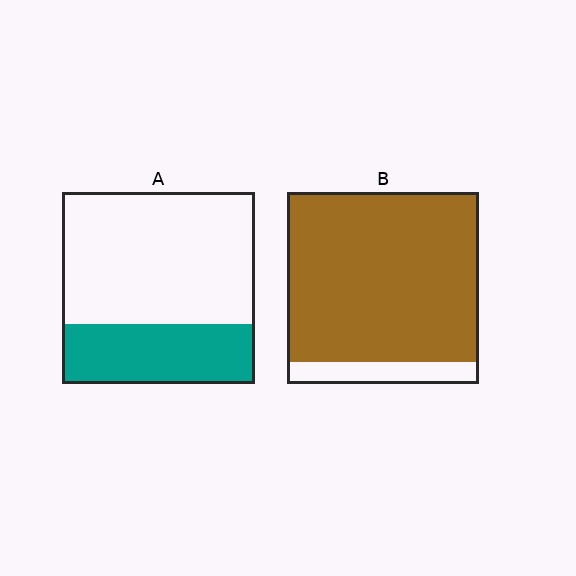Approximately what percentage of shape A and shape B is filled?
A is approximately 30% and B is approximately 90%.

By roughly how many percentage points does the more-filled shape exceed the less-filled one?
By roughly 55 percentage points (B over A).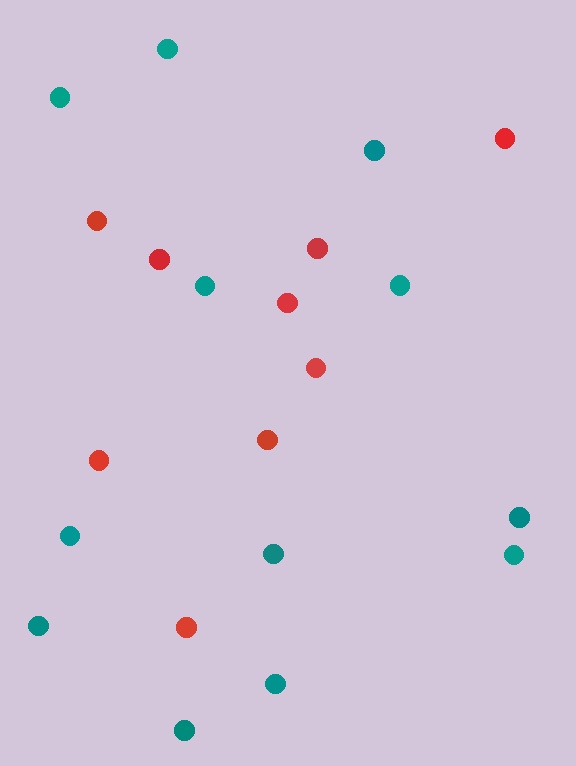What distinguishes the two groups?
There are 2 groups: one group of red circles (9) and one group of teal circles (12).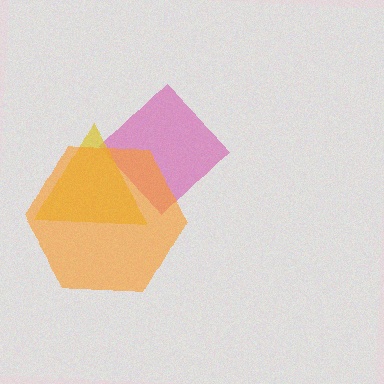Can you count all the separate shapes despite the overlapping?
Yes, there are 3 separate shapes.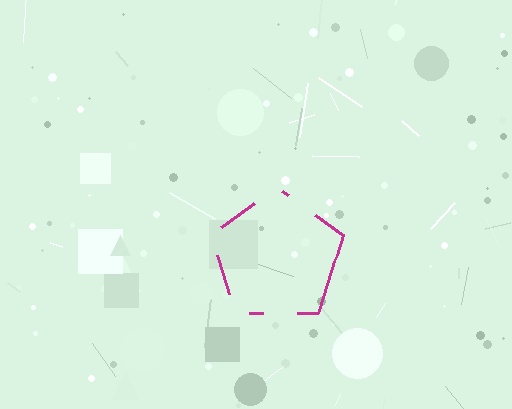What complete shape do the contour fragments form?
The contour fragments form a pentagon.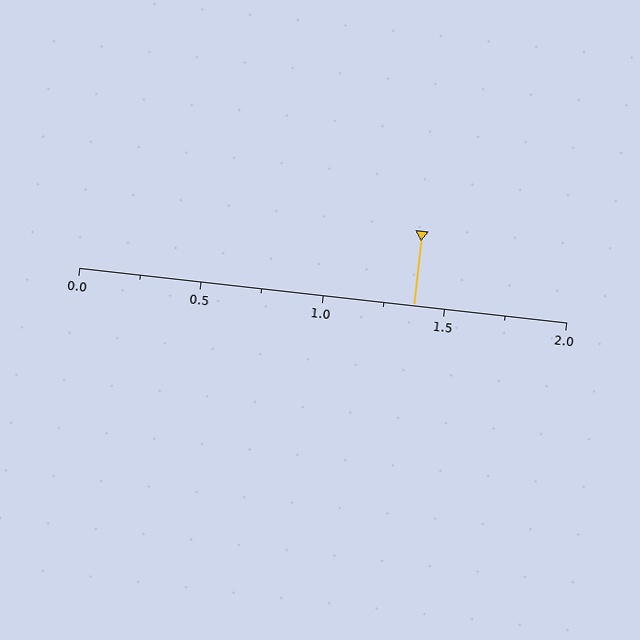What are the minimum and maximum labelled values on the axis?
The axis runs from 0.0 to 2.0.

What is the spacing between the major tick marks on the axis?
The major ticks are spaced 0.5 apart.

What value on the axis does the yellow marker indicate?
The marker indicates approximately 1.38.